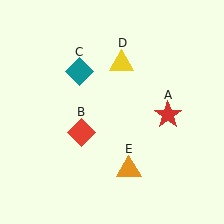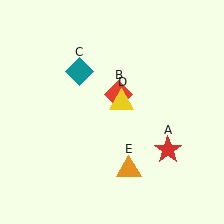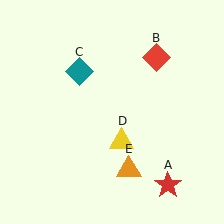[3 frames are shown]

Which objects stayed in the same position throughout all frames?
Teal diamond (object C) and orange triangle (object E) remained stationary.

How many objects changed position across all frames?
3 objects changed position: red star (object A), red diamond (object B), yellow triangle (object D).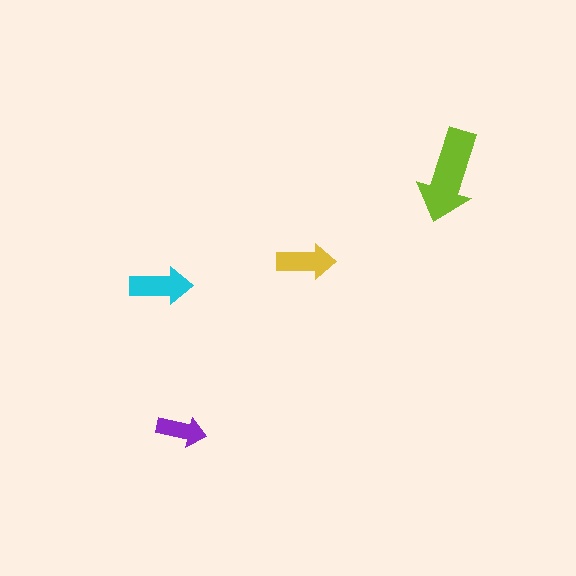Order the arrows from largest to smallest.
the lime one, the cyan one, the yellow one, the purple one.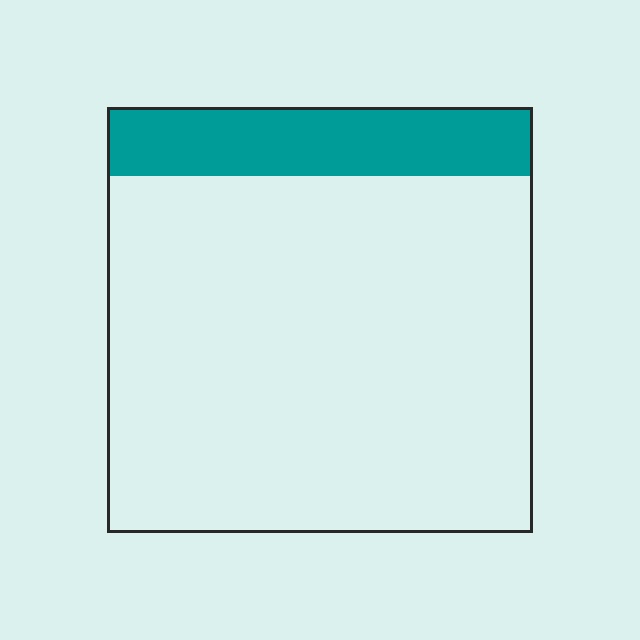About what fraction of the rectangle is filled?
About one sixth (1/6).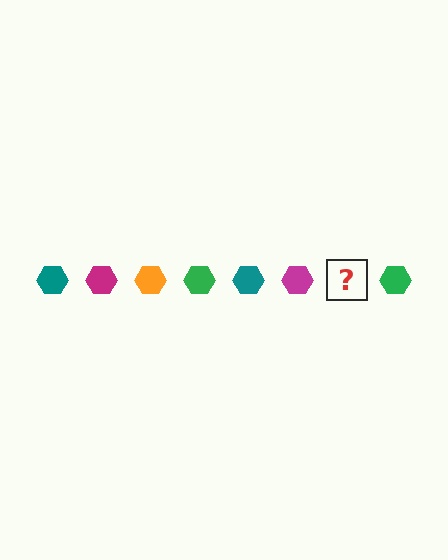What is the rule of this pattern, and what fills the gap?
The rule is that the pattern cycles through teal, magenta, orange, green hexagons. The gap should be filled with an orange hexagon.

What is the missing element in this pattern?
The missing element is an orange hexagon.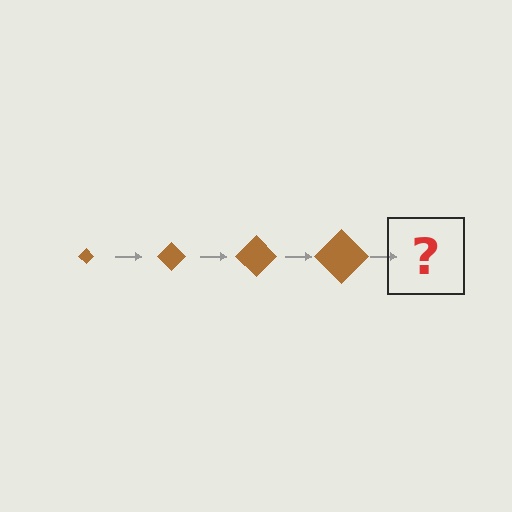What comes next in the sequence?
The next element should be a brown diamond, larger than the previous one.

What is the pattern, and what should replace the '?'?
The pattern is that the diamond gets progressively larger each step. The '?' should be a brown diamond, larger than the previous one.